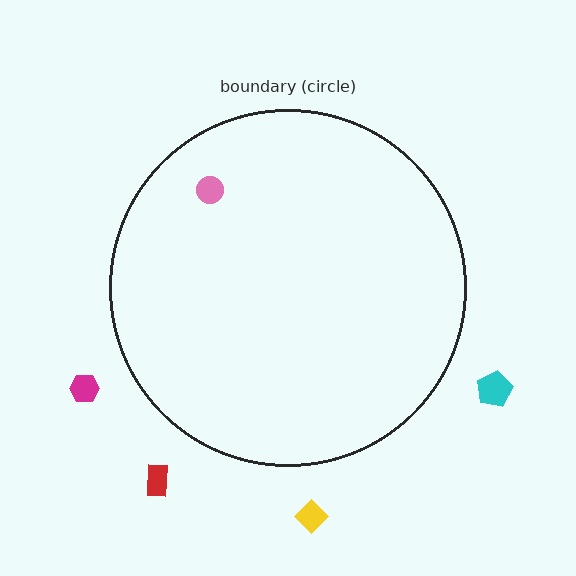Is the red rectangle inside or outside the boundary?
Outside.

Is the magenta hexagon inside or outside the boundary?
Outside.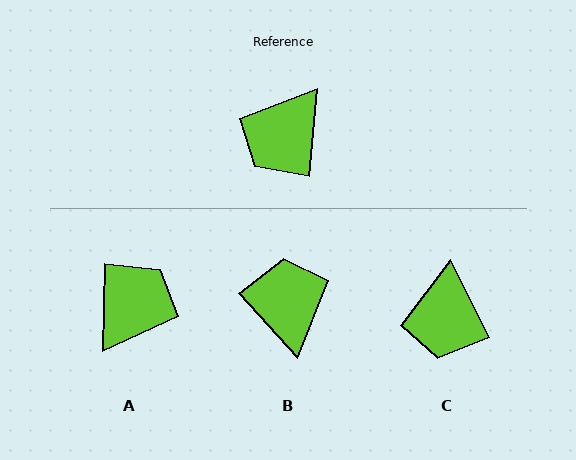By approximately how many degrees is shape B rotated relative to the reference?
Approximately 132 degrees clockwise.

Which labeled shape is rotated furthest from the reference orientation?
A, about 175 degrees away.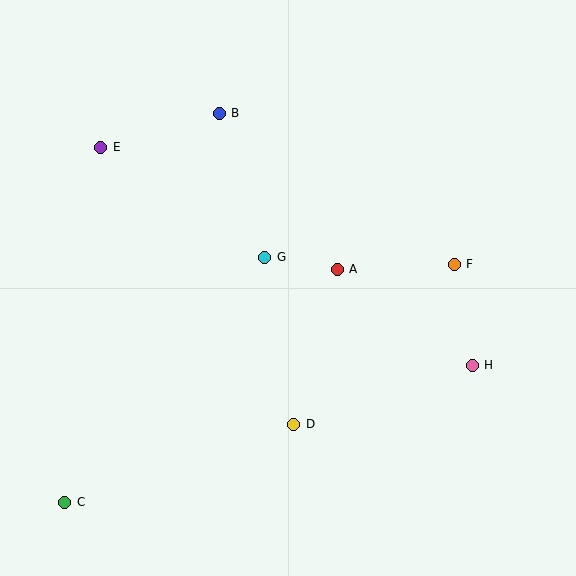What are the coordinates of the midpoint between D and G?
The midpoint between D and G is at (279, 341).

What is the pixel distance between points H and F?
The distance between H and F is 102 pixels.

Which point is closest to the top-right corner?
Point F is closest to the top-right corner.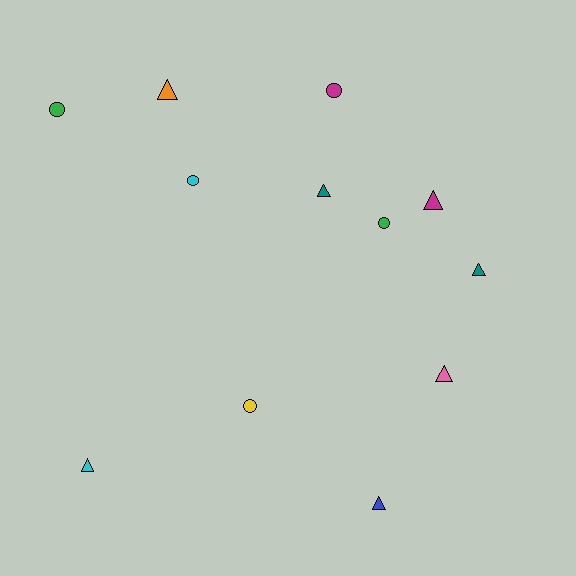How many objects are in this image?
There are 12 objects.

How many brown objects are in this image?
There are no brown objects.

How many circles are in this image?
There are 5 circles.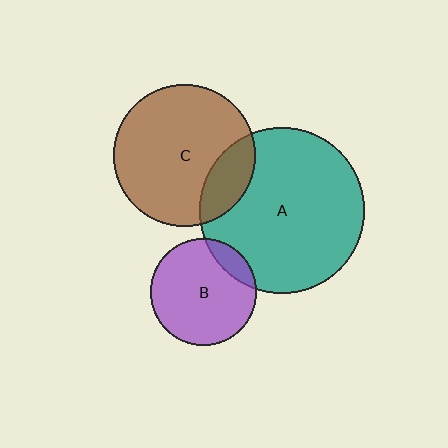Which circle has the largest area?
Circle A (teal).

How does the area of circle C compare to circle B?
Approximately 1.8 times.